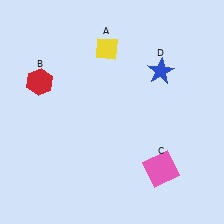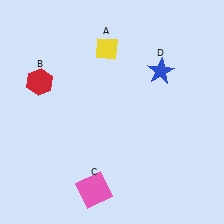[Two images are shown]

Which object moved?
The pink square (C) moved left.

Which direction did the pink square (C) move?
The pink square (C) moved left.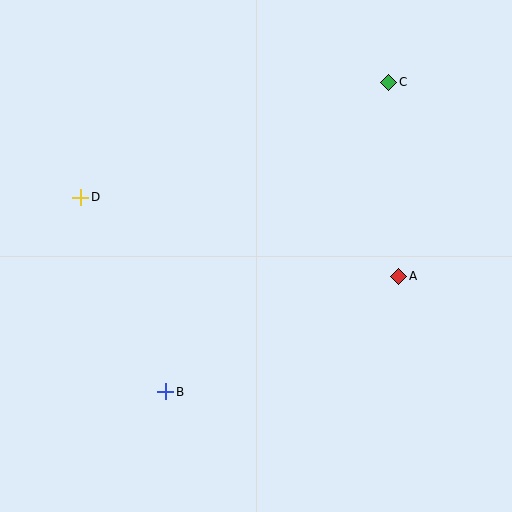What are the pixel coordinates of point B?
Point B is at (166, 392).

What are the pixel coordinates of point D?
Point D is at (81, 197).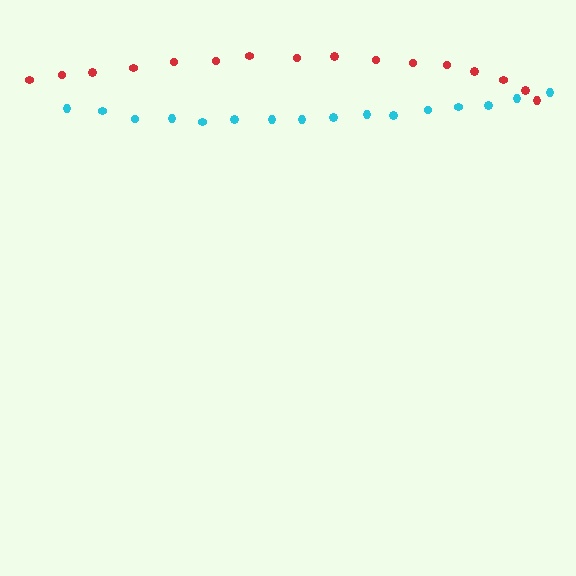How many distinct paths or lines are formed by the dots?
There are 2 distinct paths.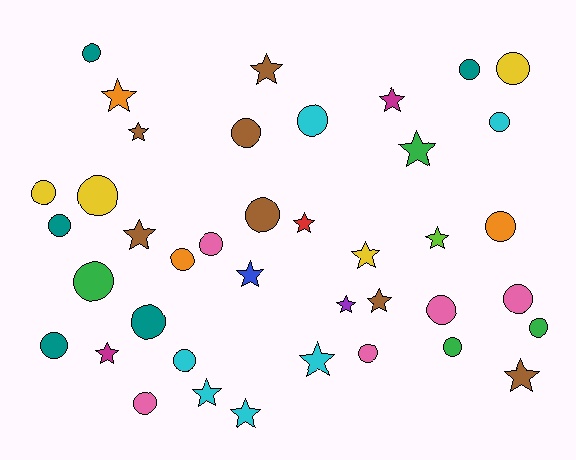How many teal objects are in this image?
There are 5 teal objects.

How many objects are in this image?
There are 40 objects.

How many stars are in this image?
There are 17 stars.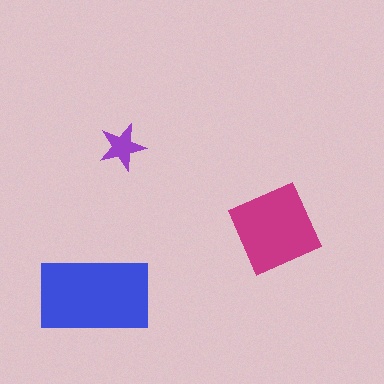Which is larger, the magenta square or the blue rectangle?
The blue rectangle.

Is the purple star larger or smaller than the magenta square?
Smaller.